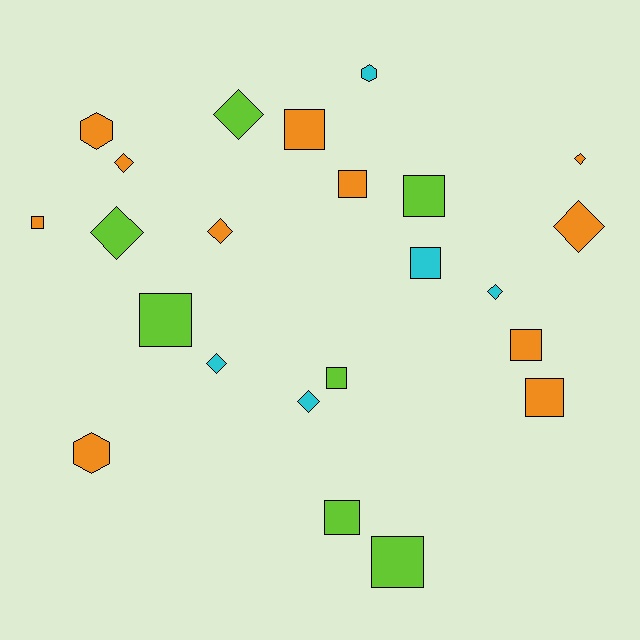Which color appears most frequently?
Orange, with 11 objects.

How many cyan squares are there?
There is 1 cyan square.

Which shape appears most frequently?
Square, with 11 objects.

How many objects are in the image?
There are 23 objects.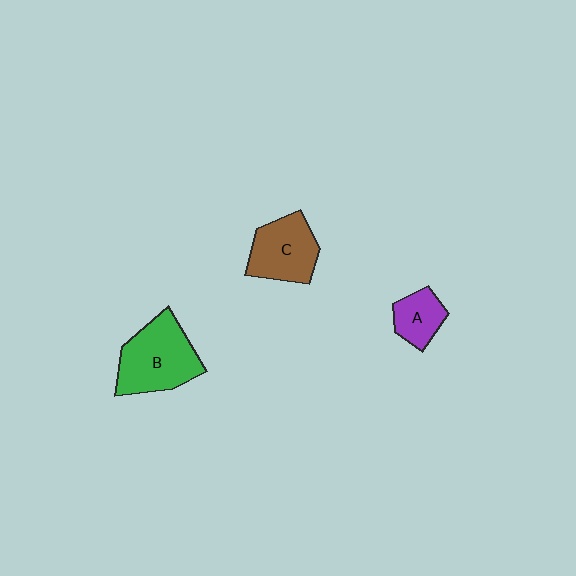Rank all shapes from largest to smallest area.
From largest to smallest: B (green), C (brown), A (purple).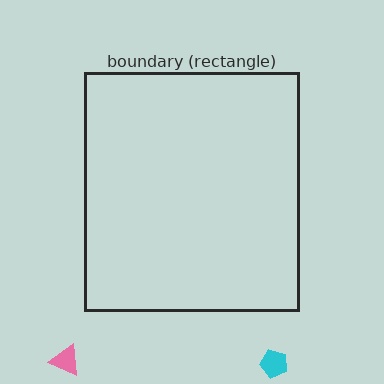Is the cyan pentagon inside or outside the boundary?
Outside.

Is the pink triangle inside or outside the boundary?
Outside.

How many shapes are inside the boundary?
0 inside, 2 outside.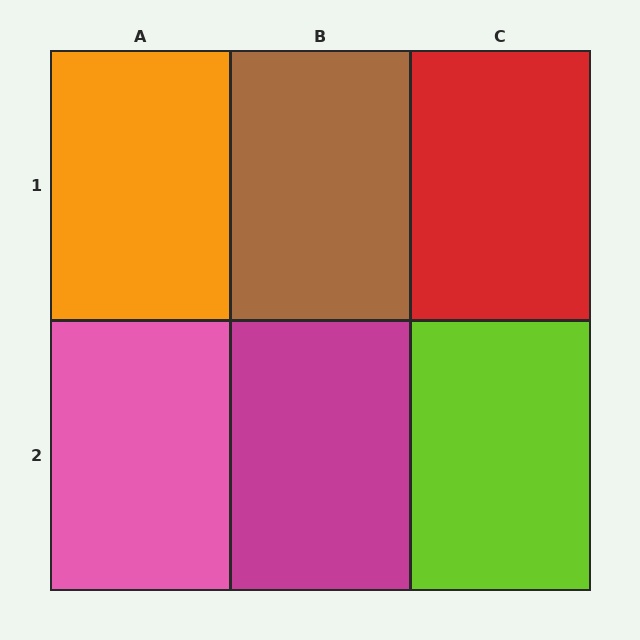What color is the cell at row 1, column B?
Brown.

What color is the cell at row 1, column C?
Red.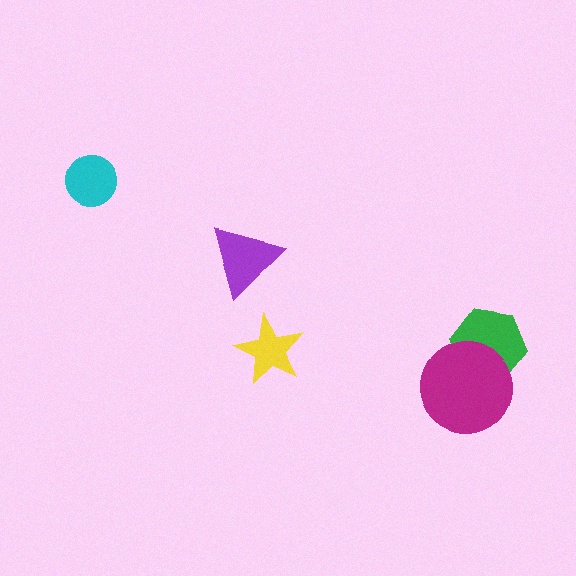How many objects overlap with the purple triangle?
0 objects overlap with the purple triangle.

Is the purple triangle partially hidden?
No, no other shape covers it.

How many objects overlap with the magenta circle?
1 object overlaps with the magenta circle.